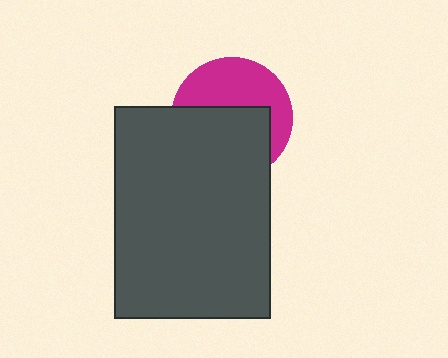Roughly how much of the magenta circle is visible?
About half of it is visible (roughly 45%).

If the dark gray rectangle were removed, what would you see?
You would see the complete magenta circle.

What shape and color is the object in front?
The object in front is a dark gray rectangle.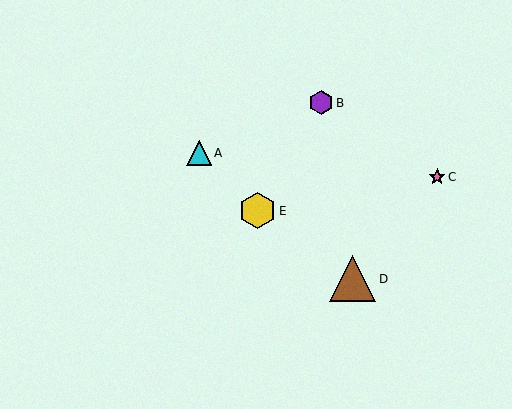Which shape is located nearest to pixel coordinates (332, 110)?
The purple hexagon (labeled B) at (321, 103) is nearest to that location.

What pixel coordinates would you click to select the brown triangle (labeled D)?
Click at (353, 279) to select the brown triangle D.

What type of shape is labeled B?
Shape B is a purple hexagon.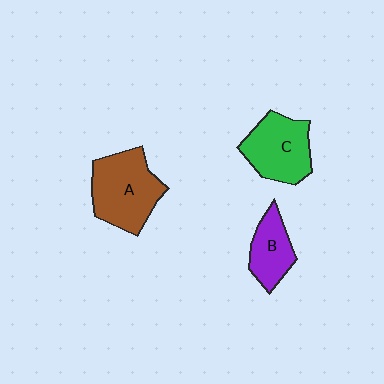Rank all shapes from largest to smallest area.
From largest to smallest: A (brown), C (green), B (purple).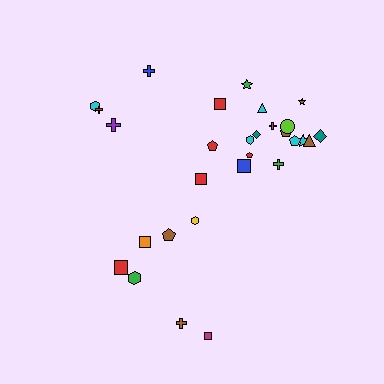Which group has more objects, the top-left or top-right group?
The top-right group.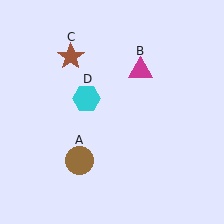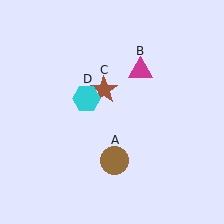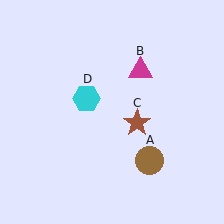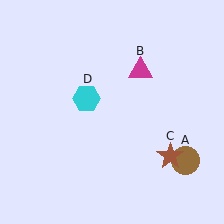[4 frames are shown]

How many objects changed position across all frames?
2 objects changed position: brown circle (object A), brown star (object C).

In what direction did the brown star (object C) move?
The brown star (object C) moved down and to the right.